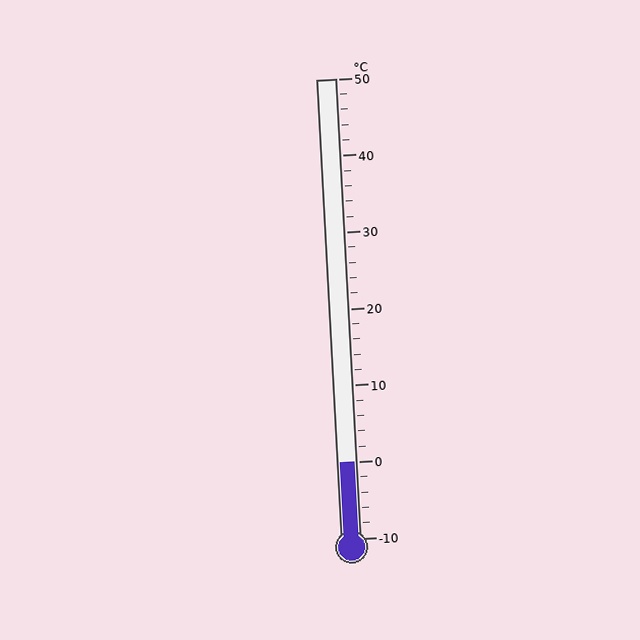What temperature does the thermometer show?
The thermometer shows approximately 0°C.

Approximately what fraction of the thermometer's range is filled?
The thermometer is filled to approximately 15% of its range.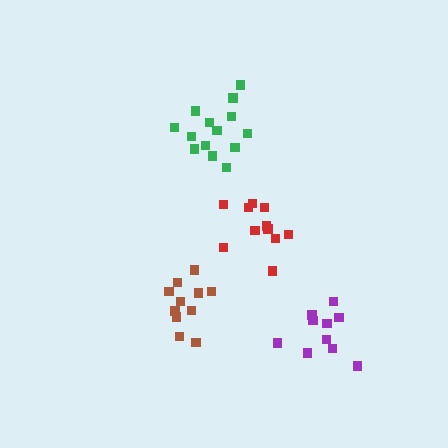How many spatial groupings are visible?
There are 4 spatial groupings.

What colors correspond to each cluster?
The clusters are colored: green, purple, brown, red.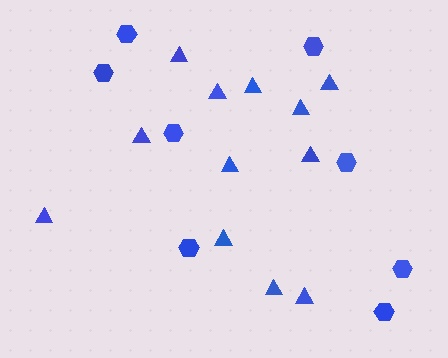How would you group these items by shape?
There are 2 groups: one group of hexagons (8) and one group of triangles (12).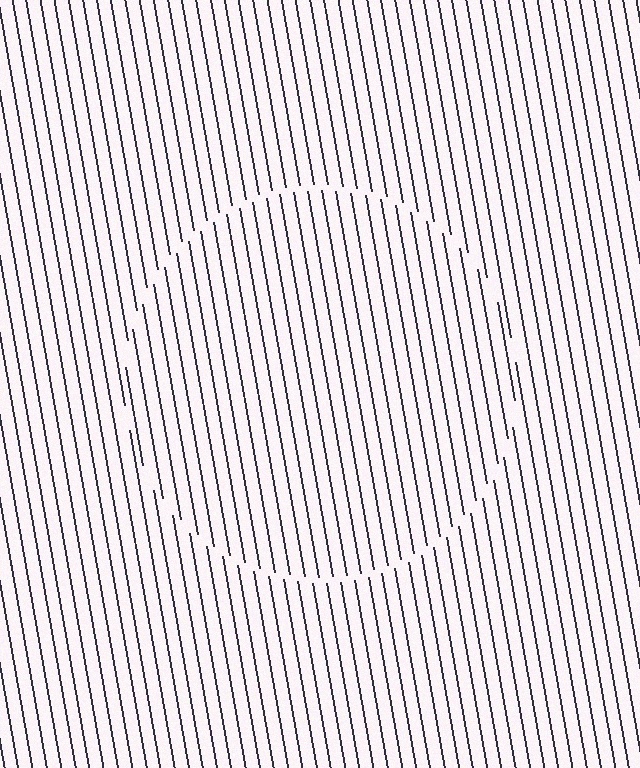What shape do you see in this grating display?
An illusory circle. The interior of the shape contains the same grating, shifted by half a period — the contour is defined by the phase discontinuity where line-ends from the inner and outer gratings abut.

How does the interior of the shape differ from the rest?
The interior of the shape contains the same grating, shifted by half a period — the contour is defined by the phase discontinuity where line-ends from the inner and outer gratings abut.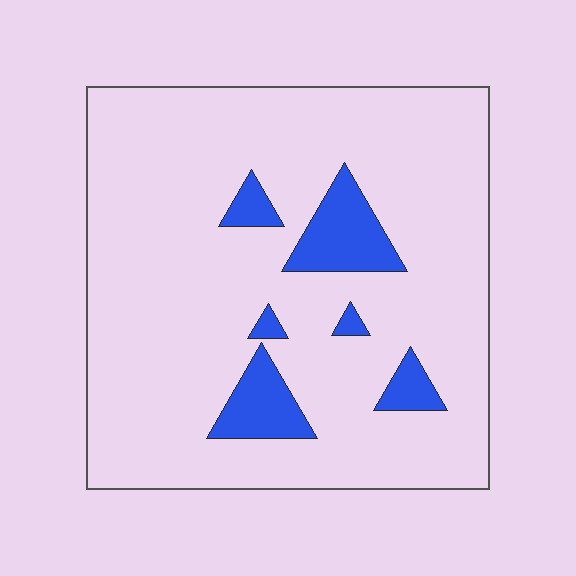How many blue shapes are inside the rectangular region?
6.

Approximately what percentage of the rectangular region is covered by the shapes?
Approximately 10%.